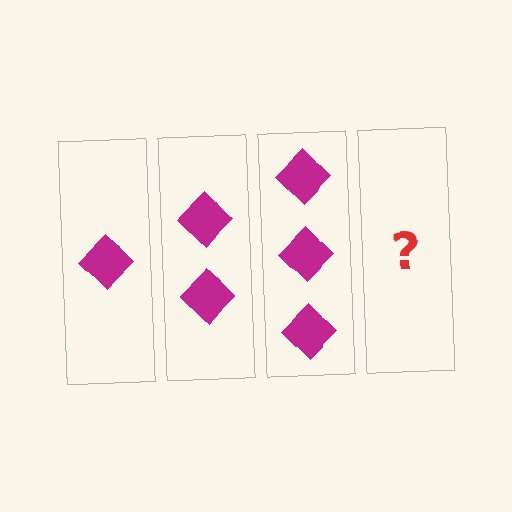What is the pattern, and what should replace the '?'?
The pattern is that each step adds one more diamond. The '?' should be 4 diamonds.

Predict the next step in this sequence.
The next step is 4 diamonds.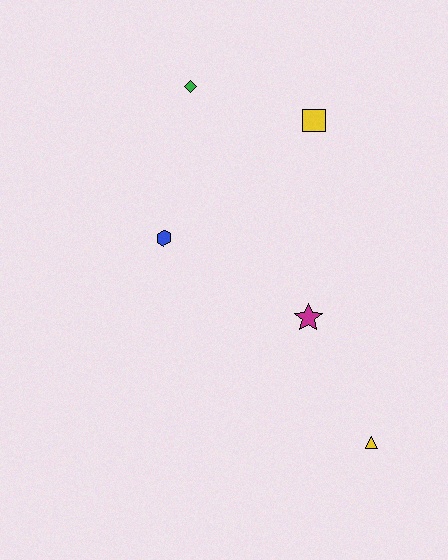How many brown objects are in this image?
There are no brown objects.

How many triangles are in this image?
There is 1 triangle.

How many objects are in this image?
There are 5 objects.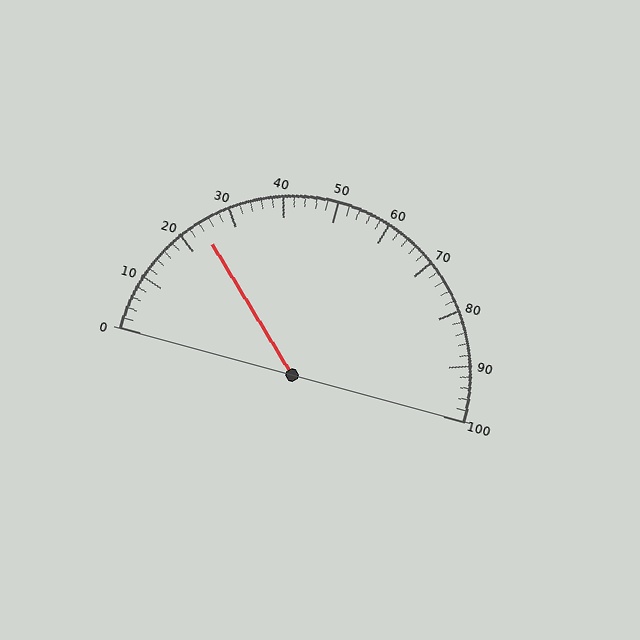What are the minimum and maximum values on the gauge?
The gauge ranges from 0 to 100.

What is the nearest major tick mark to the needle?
The nearest major tick mark is 20.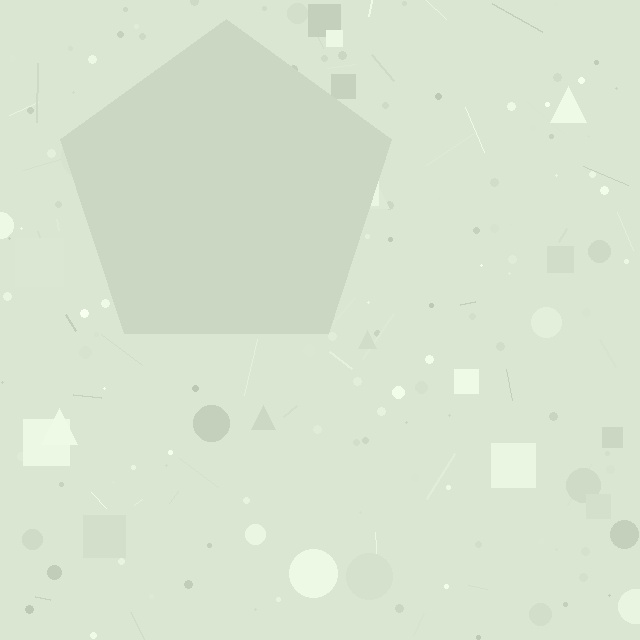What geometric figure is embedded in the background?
A pentagon is embedded in the background.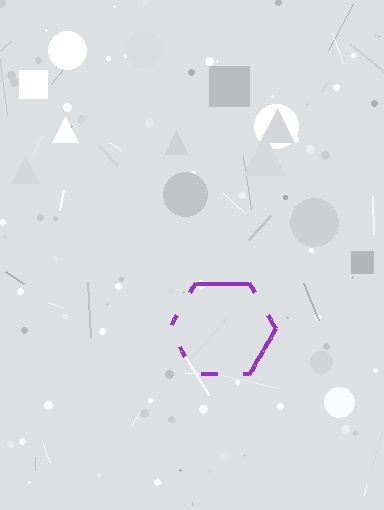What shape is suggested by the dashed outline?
The dashed outline suggests a hexagon.